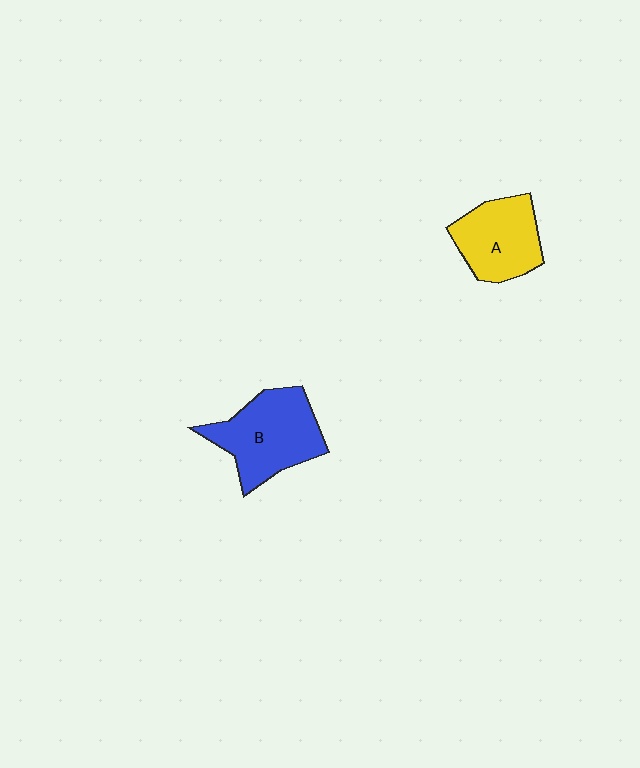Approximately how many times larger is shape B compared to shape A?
Approximately 1.2 times.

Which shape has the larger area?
Shape B (blue).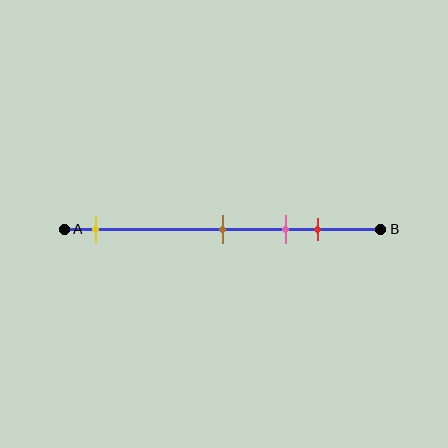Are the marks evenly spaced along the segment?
No, the marks are not evenly spaced.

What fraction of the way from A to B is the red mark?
The red mark is approximately 80% (0.8) of the way from A to B.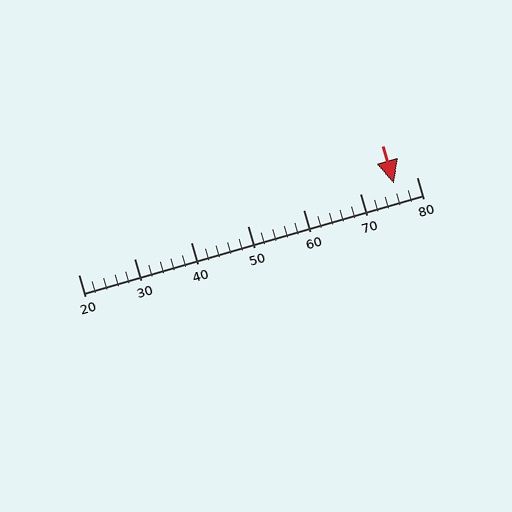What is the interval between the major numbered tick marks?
The major tick marks are spaced 10 units apart.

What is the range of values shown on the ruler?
The ruler shows values from 20 to 80.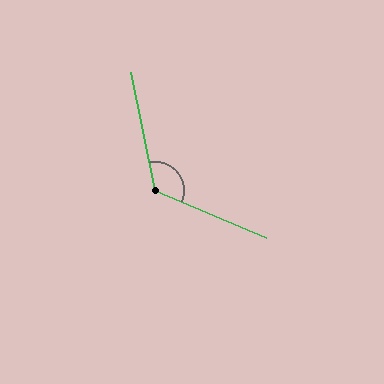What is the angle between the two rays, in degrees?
Approximately 125 degrees.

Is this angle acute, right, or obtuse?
It is obtuse.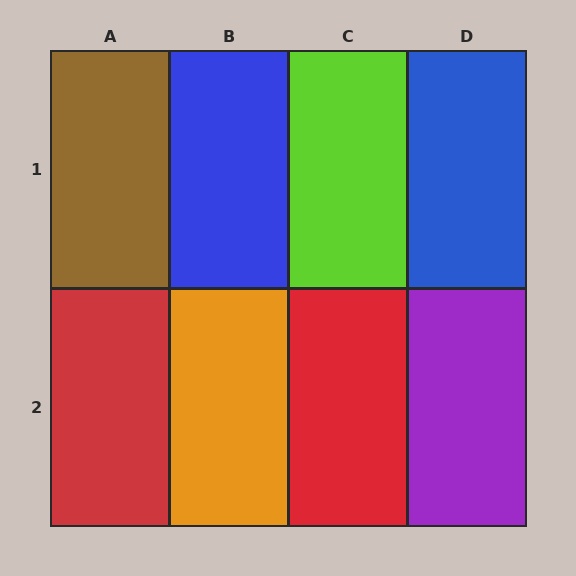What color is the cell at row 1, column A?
Brown.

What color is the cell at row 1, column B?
Blue.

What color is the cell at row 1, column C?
Lime.